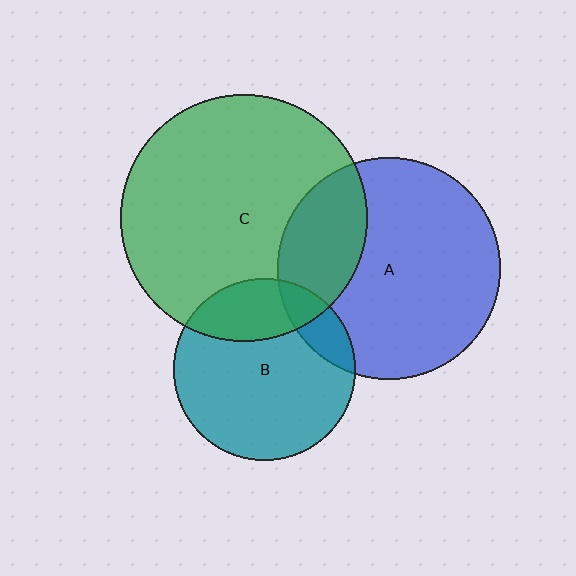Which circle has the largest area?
Circle C (green).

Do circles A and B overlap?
Yes.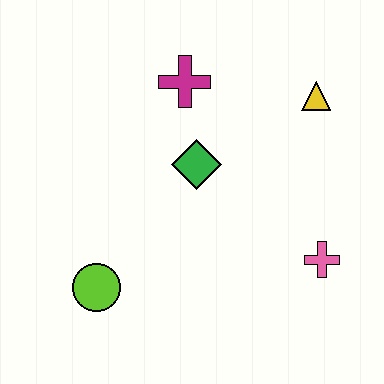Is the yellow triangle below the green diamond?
No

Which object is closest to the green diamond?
The magenta cross is closest to the green diamond.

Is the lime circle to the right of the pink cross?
No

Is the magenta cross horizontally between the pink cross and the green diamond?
No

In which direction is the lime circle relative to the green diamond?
The lime circle is below the green diamond.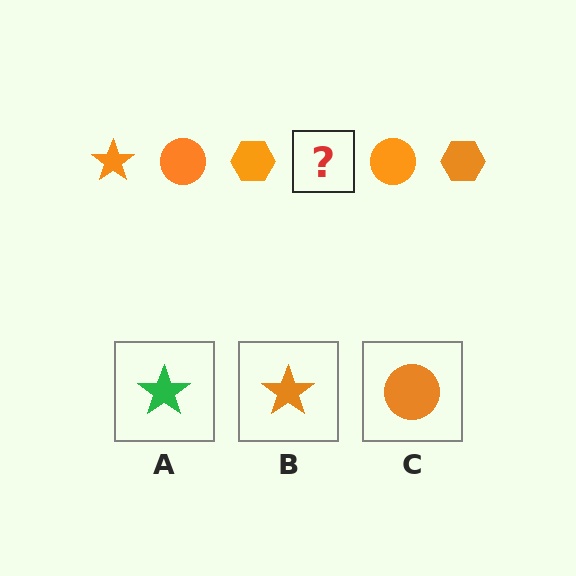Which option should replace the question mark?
Option B.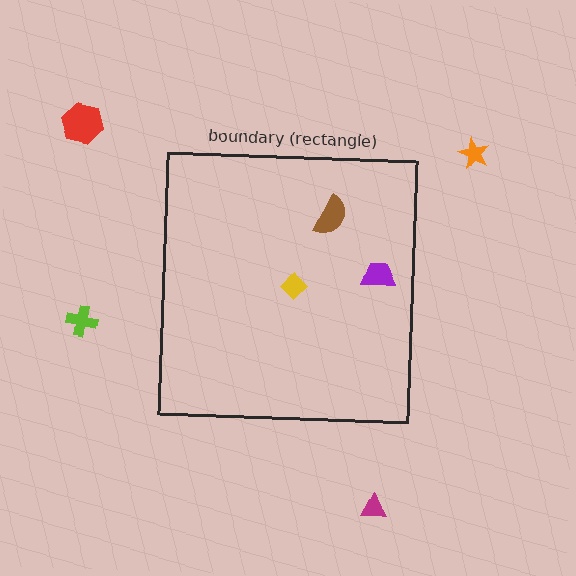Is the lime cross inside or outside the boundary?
Outside.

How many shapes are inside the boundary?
3 inside, 4 outside.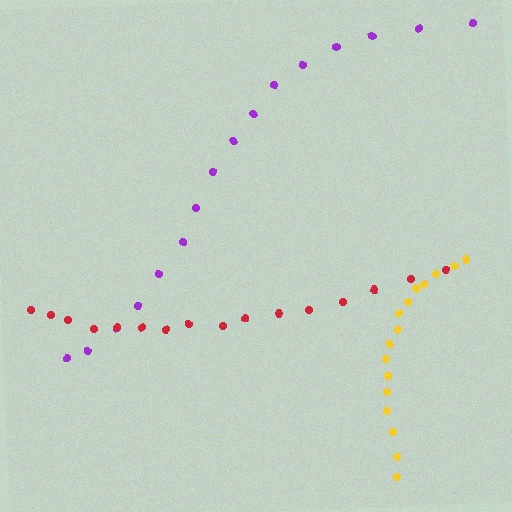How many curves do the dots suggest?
There are 3 distinct paths.